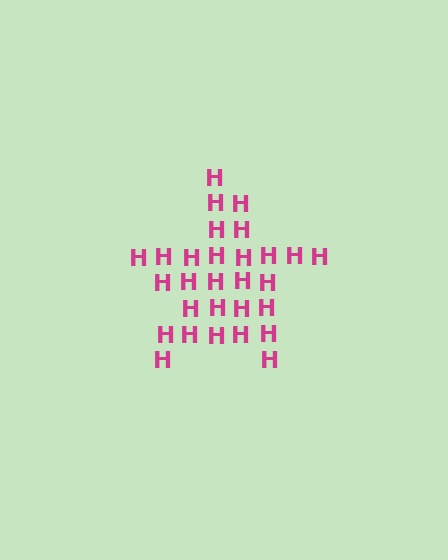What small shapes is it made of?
It is made of small letter H's.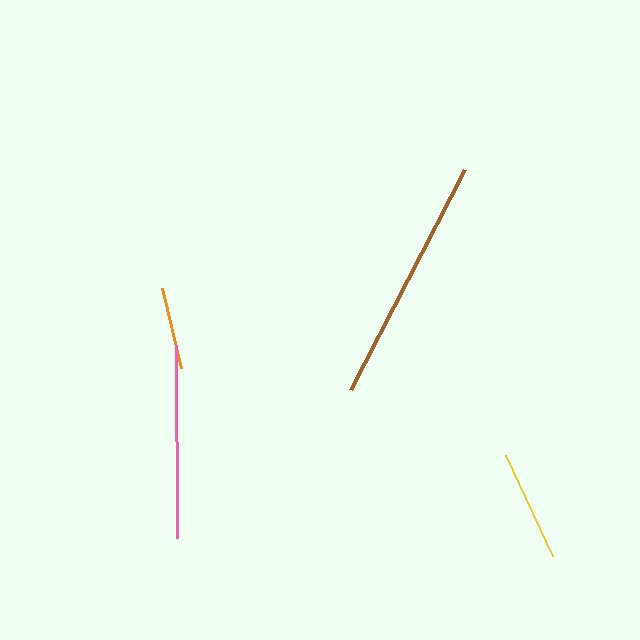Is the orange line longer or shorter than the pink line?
The pink line is longer than the orange line.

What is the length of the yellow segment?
The yellow segment is approximately 111 pixels long.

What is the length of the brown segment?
The brown segment is approximately 248 pixels long.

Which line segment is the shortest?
The orange line is the shortest at approximately 83 pixels.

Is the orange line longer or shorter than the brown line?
The brown line is longer than the orange line.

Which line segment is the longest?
The brown line is the longest at approximately 248 pixels.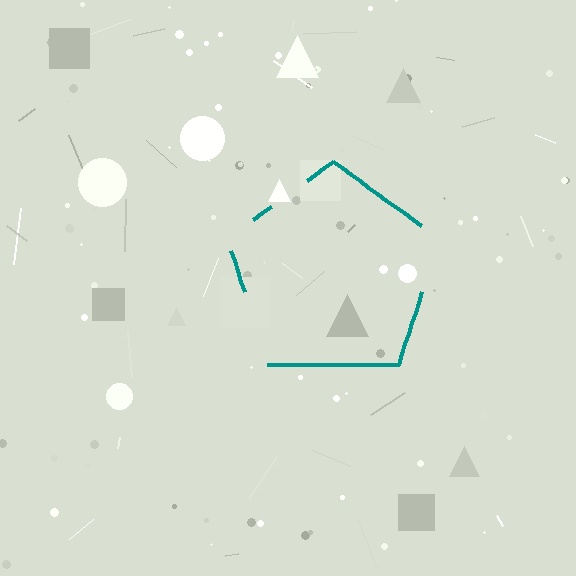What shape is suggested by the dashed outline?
The dashed outline suggests a pentagon.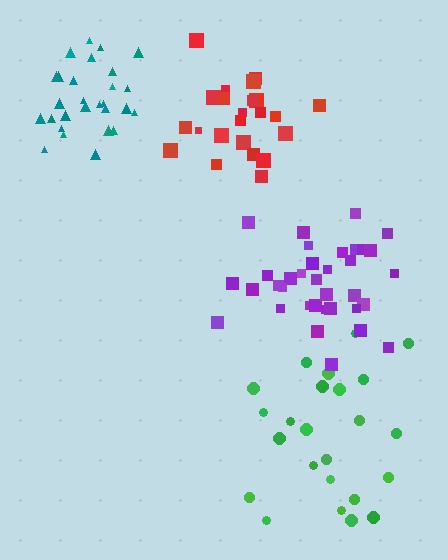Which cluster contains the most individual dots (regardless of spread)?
Purple (35).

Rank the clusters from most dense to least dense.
teal, purple, red, green.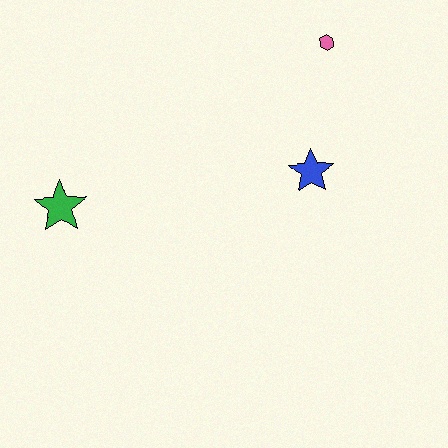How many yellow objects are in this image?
There are no yellow objects.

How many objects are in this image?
There are 3 objects.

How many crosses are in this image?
There are no crosses.